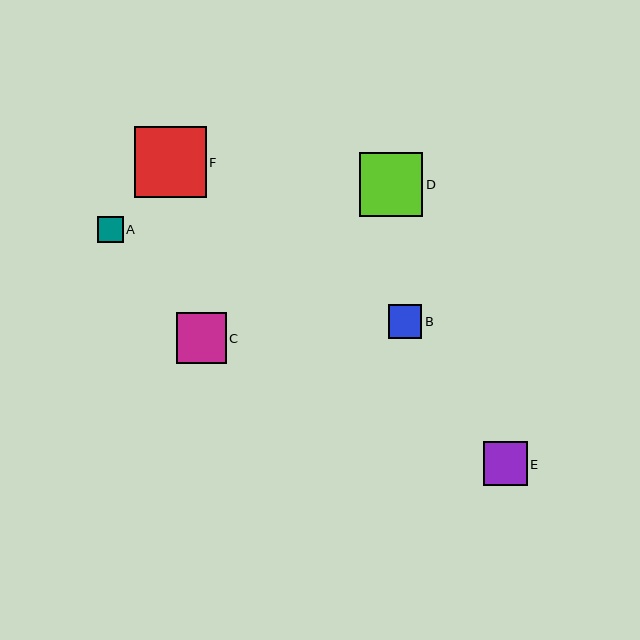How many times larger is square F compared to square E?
Square F is approximately 1.6 times the size of square E.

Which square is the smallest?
Square A is the smallest with a size of approximately 26 pixels.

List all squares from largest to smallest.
From largest to smallest: F, D, C, E, B, A.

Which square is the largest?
Square F is the largest with a size of approximately 71 pixels.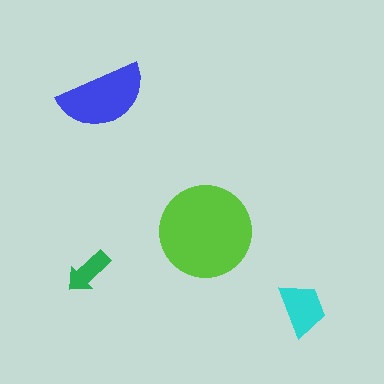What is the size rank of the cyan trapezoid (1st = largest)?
3rd.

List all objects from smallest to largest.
The green arrow, the cyan trapezoid, the blue semicircle, the lime circle.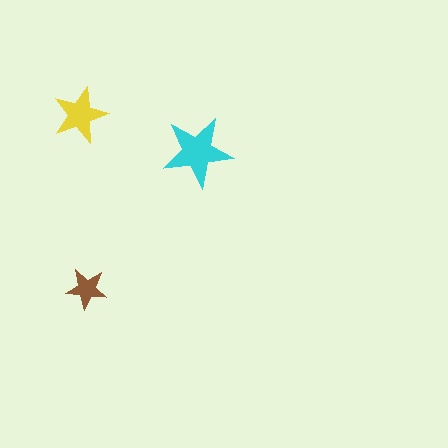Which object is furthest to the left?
The yellow star is leftmost.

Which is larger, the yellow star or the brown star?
The yellow one.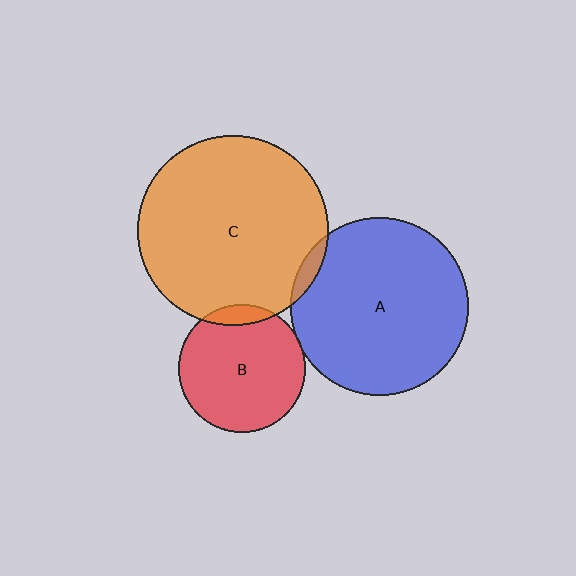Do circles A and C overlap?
Yes.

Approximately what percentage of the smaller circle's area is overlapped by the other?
Approximately 5%.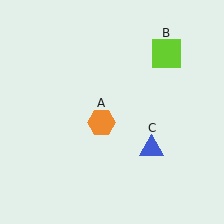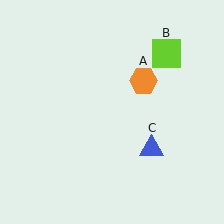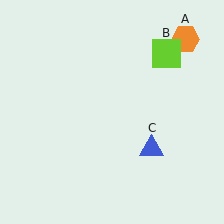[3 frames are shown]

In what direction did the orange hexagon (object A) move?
The orange hexagon (object A) moved up and to the right.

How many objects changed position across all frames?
1 object changed position: orange hexagon (object A).